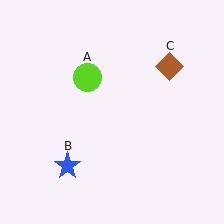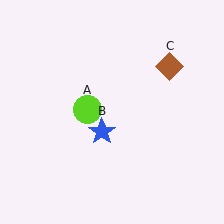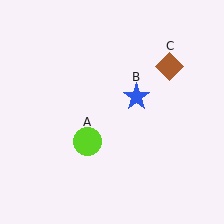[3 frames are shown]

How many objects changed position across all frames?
2 objects changed position: lime circle (object A), blue star (object B).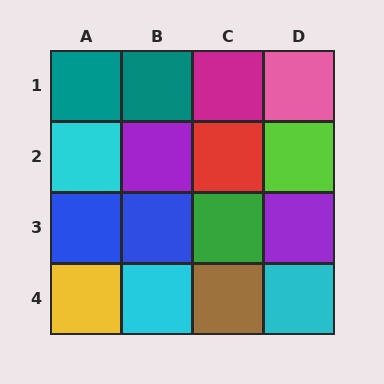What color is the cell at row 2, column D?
Lime.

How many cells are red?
1 cell is red.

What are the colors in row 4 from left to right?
Yellow, cyan, brown, cyan.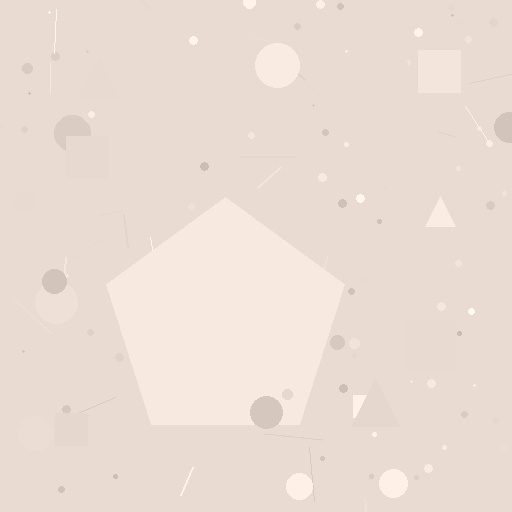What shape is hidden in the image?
A pentagon is hidden in the image.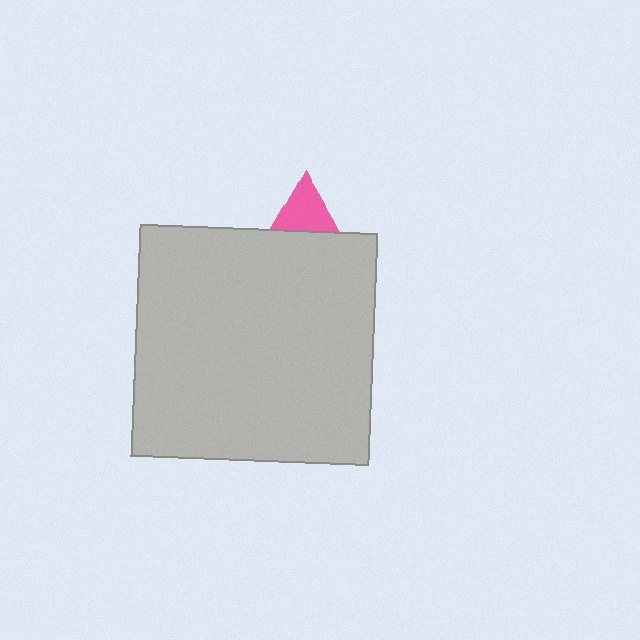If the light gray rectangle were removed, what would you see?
You would see the complete pink triangle.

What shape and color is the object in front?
The object in front is a light gray rectangle.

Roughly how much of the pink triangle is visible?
A small part of it is visible (roughly 30%).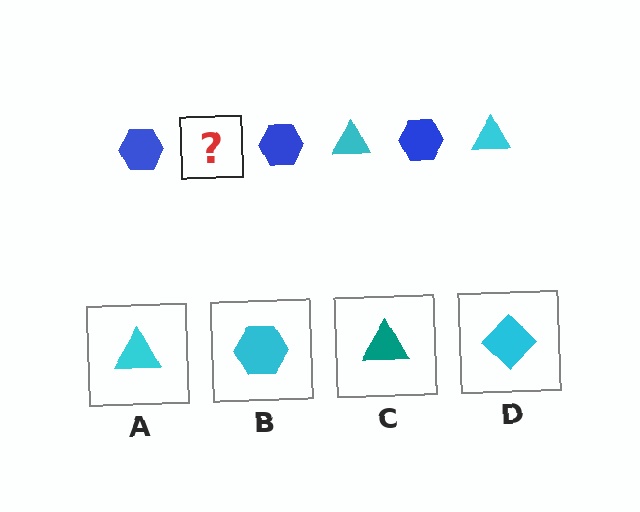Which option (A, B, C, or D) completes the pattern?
A.